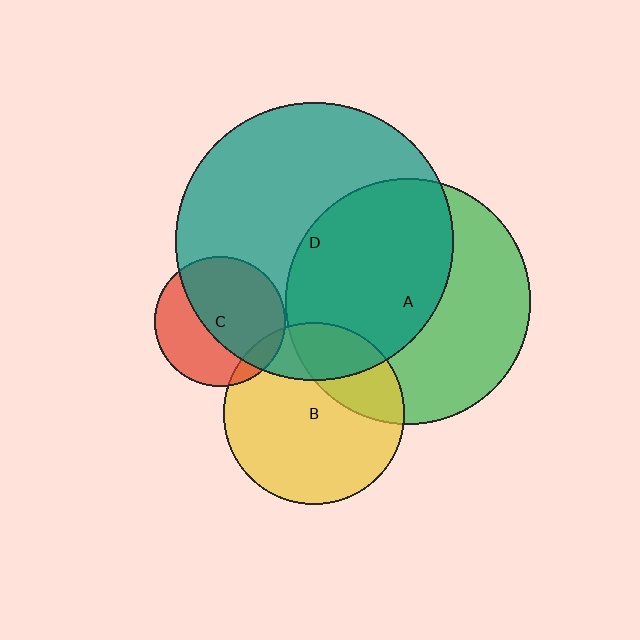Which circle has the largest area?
Circle D (teal).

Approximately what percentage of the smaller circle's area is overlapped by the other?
Approximately 25%.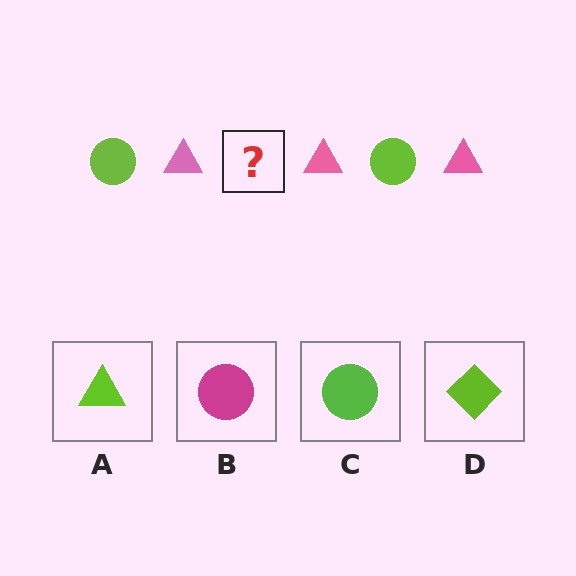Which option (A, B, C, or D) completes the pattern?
C.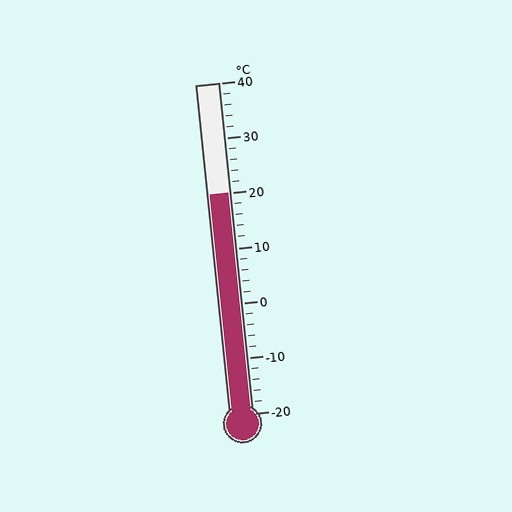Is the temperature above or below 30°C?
The temperature is below 30°C.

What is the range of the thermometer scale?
The thermometer scale ranges from -20°C to 40°C.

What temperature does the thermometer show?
The thermometer shows approximately 20°C.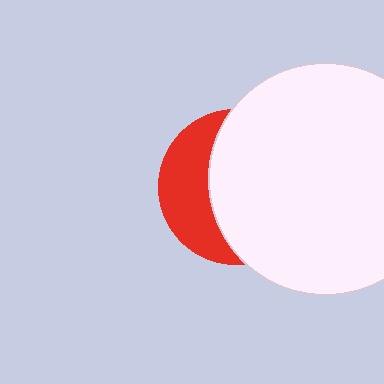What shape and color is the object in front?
The object in front is a white circle.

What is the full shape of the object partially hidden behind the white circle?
The partially hidden object is a red circle.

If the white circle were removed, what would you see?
You would see the complete red circle.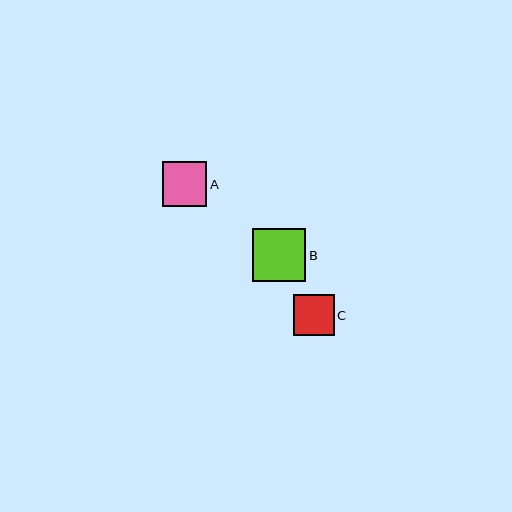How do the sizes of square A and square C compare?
Square A and square C are approximately the same size.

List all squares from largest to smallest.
From largest to smallest: B, A, C.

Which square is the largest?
Square B is the largest with a size of approximately 53 pixels.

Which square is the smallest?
Square C is the smallest with a size of approximately 41 pixels.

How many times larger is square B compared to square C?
Square B is approximately 1.3 times the size of square C.